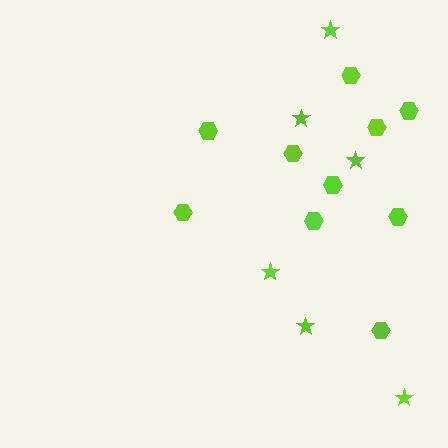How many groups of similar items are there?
There are 2 groups: one group of stars (6) and one group of hexagons (10).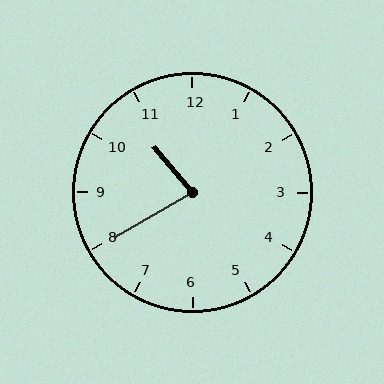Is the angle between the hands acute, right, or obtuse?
It is acute.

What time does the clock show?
10:40.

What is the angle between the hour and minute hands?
Approximately 80 degrees.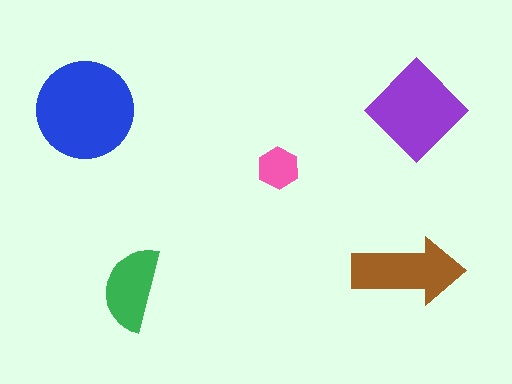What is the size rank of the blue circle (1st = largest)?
1st.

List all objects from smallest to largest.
The pink hexagon, the green semicircle, the brown arrow, the purple diamond, the blue circle.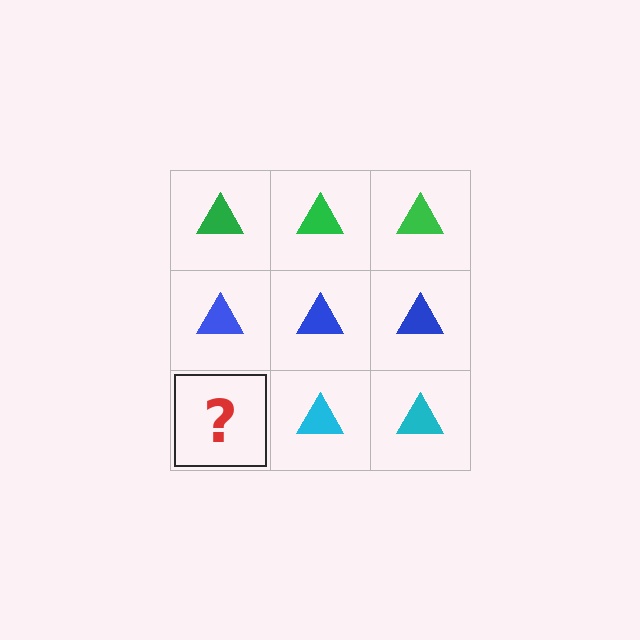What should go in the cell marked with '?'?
The missing cell should contain a cyan triangle.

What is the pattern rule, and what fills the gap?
The rule is that each row has a consistent color. The gap should be filled with a cyan triangle.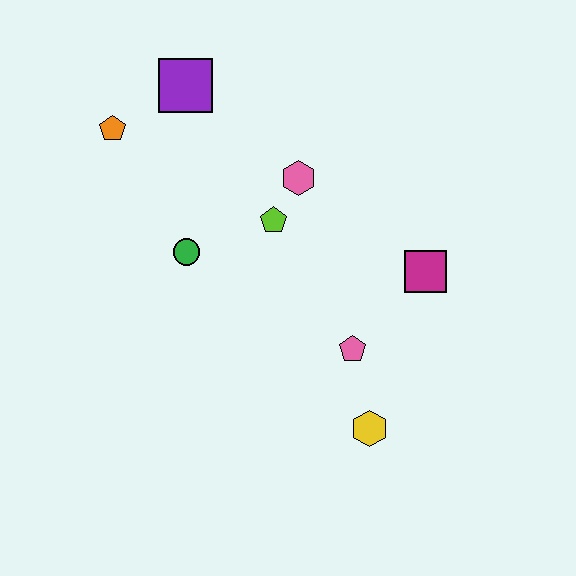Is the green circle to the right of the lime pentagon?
No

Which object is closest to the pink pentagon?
The yellow hexagon is closest to the pink pentagon.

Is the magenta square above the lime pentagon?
No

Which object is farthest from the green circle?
The yellow hexagon is farthest from the green circle.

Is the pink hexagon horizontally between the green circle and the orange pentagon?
No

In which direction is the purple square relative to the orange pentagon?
The purple square is to the right of the orange pentagon.